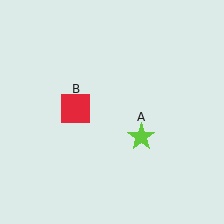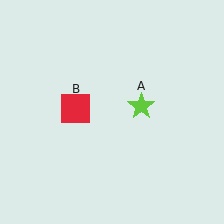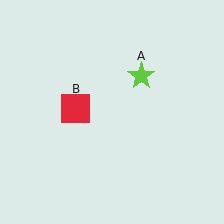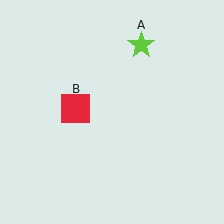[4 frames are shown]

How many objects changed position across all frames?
1 object changed position: lime star (object A).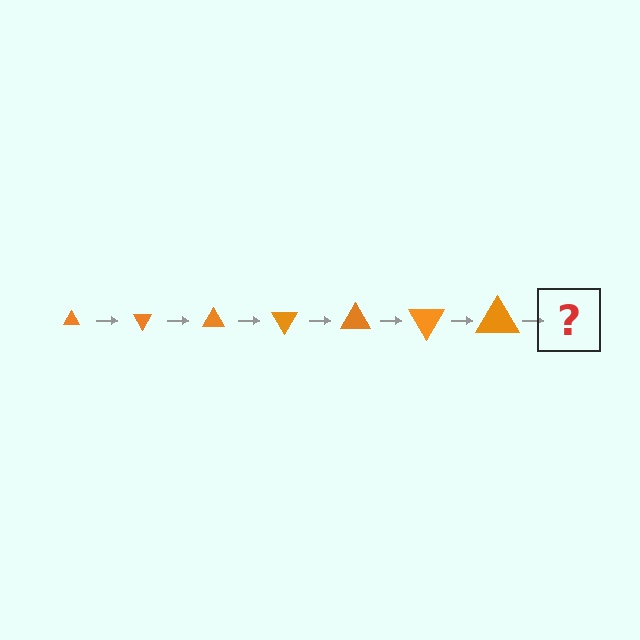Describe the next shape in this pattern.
It should be a triangle, larger than the previous one and rotated 420 degrees from the start.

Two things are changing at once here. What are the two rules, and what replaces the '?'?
The two rules are that the triangle grows larger each step and it rotates 60 degrees each step. The '?' should be a triangle, larger than the previous one and rotated 420 degrees from the start.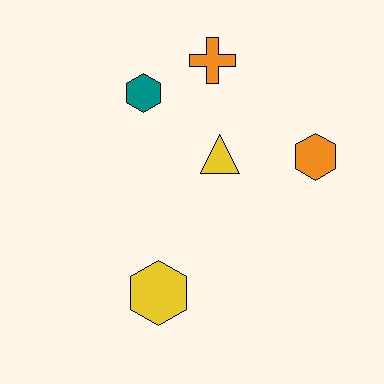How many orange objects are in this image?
There are 2 orange objects.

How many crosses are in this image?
There is 1 cross.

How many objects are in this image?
There are 5 objects.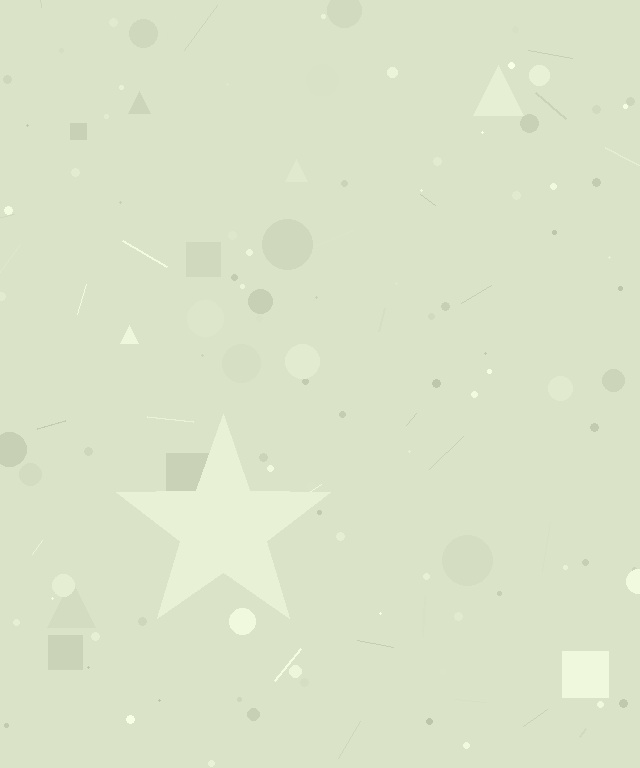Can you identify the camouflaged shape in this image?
The camouflaged shape is a star.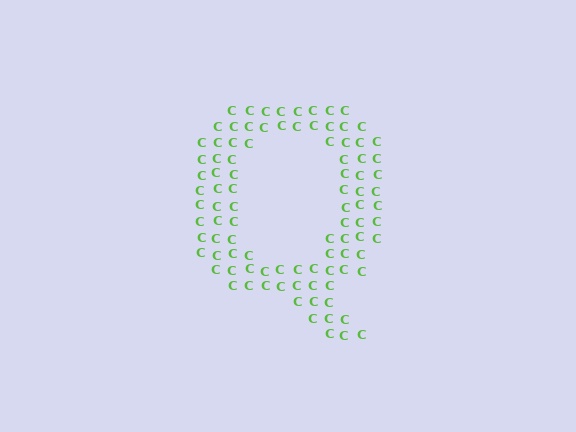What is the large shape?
The large shape is the letter Q.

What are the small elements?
The small elements are letter C's.